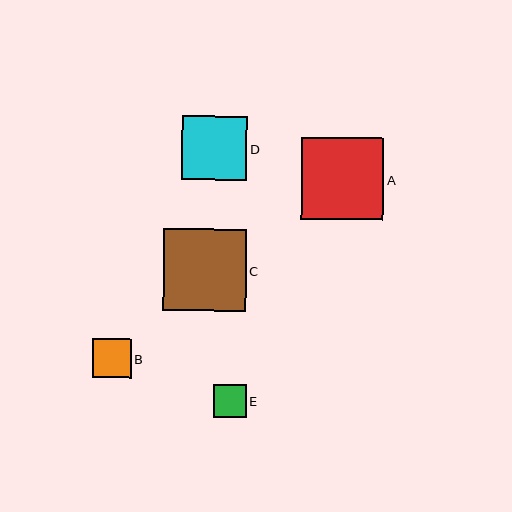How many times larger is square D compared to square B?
Square D is approximately 1.7 times the size of square B.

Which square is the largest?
Square C is the largest with a size of approximately 82 pixels.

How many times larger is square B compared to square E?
Square B is approximately 1.2 times the size of square E.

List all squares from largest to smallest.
From largest to smallest: C, A, D, B, E.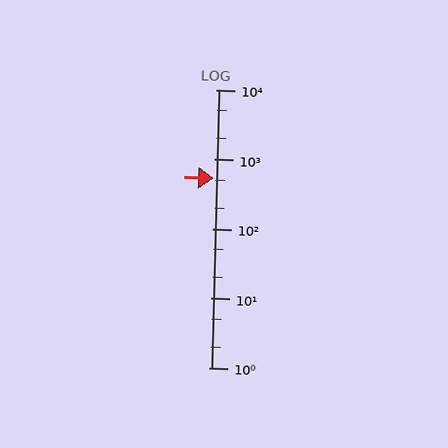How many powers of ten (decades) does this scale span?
The scale spans 4 decades, from 1 to 10000.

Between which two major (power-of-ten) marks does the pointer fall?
The pointer is between 100 and 1000.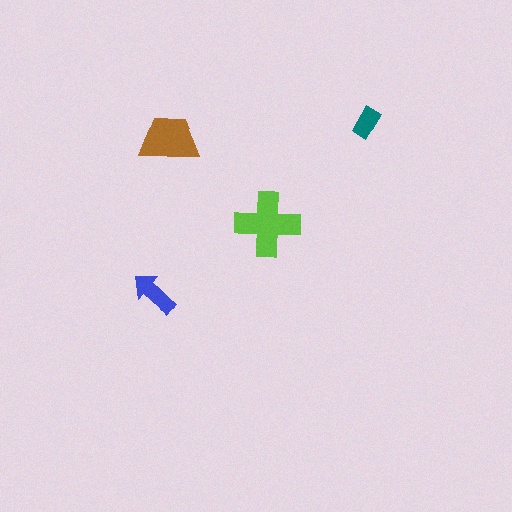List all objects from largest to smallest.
The lime cross, the brown trapezoid, the blue arrow, the teal rectangle.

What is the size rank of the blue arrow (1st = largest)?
3rd.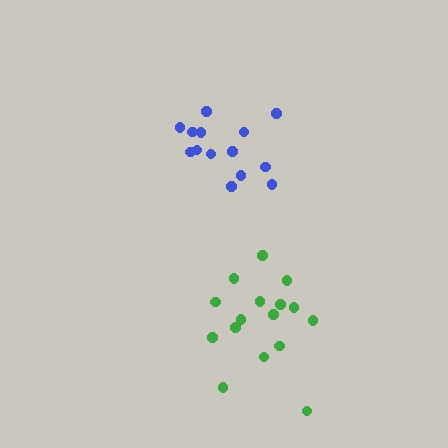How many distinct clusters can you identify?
There are 2 distinct clusters.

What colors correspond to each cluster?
The clusters are colored: green, blue.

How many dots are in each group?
Group 1: 16 dots, Group 2: 14 dots (30 total).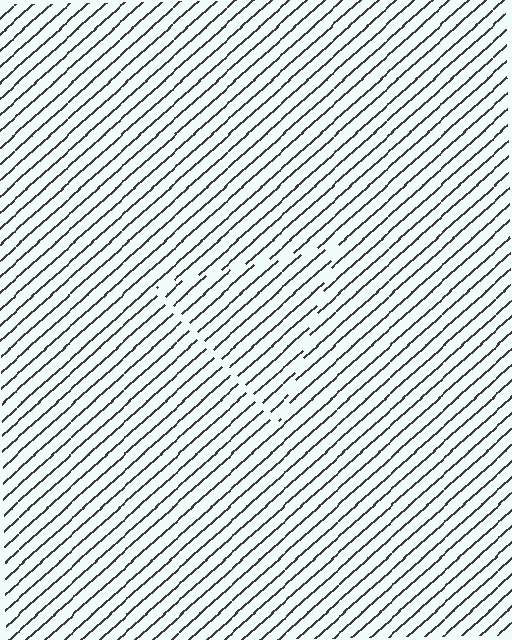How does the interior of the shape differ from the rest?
The interior of the shape contains the same grating, shifted by half a period — the contour is defined by the phase discontinuity where line-ends from the inner and outer gratings abut.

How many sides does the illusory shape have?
3 sides — the line-ends trace a triangle.